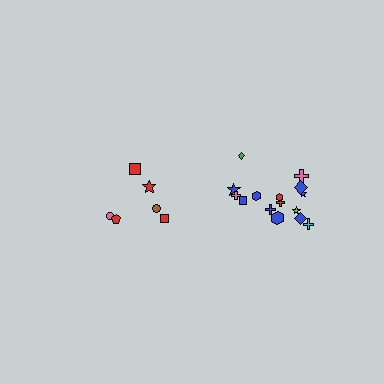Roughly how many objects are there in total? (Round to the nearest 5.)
Roughly 20 objects in total.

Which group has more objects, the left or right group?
The right group.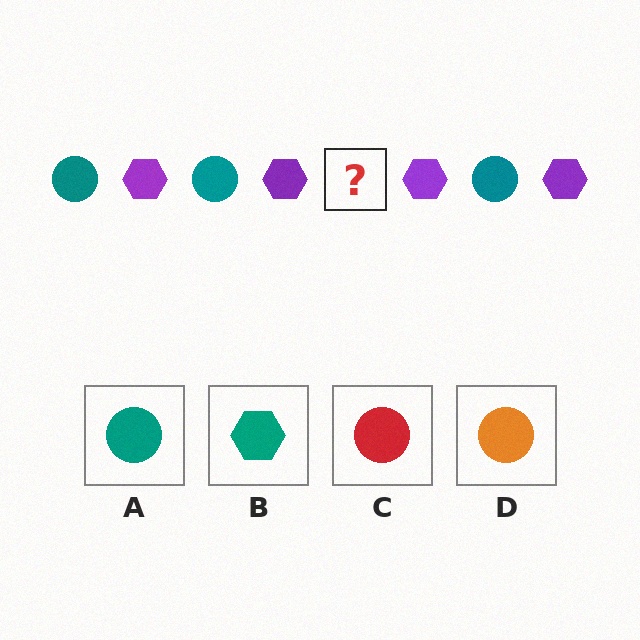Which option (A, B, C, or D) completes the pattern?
A.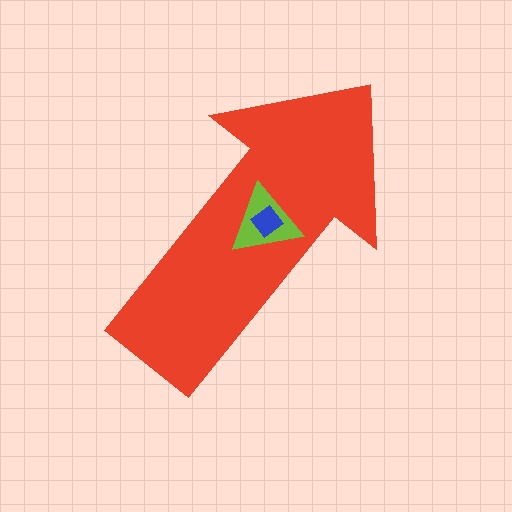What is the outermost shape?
The red arrow.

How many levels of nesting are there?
3.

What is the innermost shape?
The blue diamond.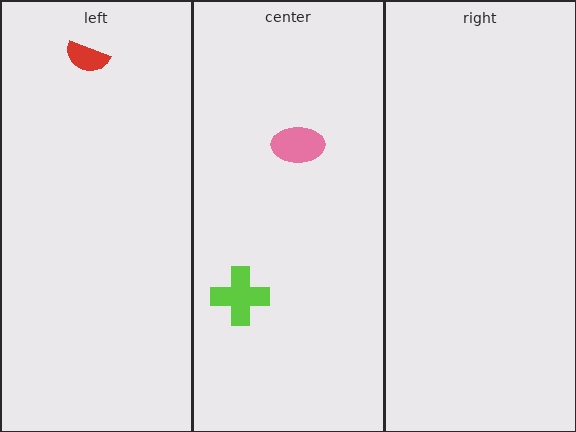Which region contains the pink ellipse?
The center region.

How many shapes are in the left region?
1.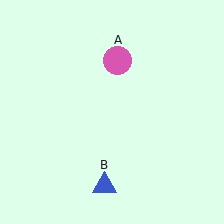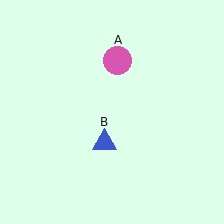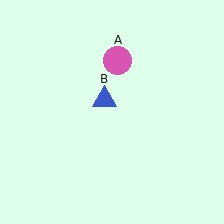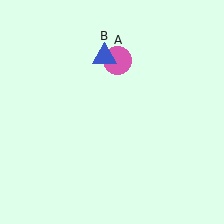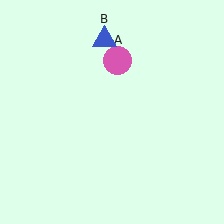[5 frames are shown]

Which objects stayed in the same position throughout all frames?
Pink circle (object A) remained stationary.